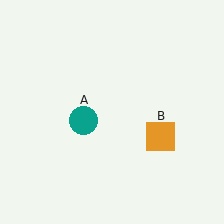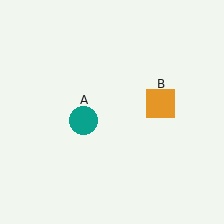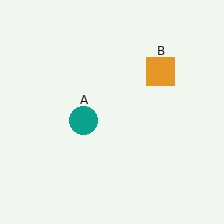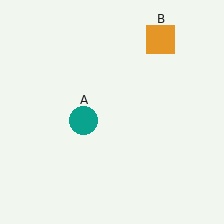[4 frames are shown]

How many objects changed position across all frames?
1 object changed position: orange square (object B).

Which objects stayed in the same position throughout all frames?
Teal circle (object A) remained stationary.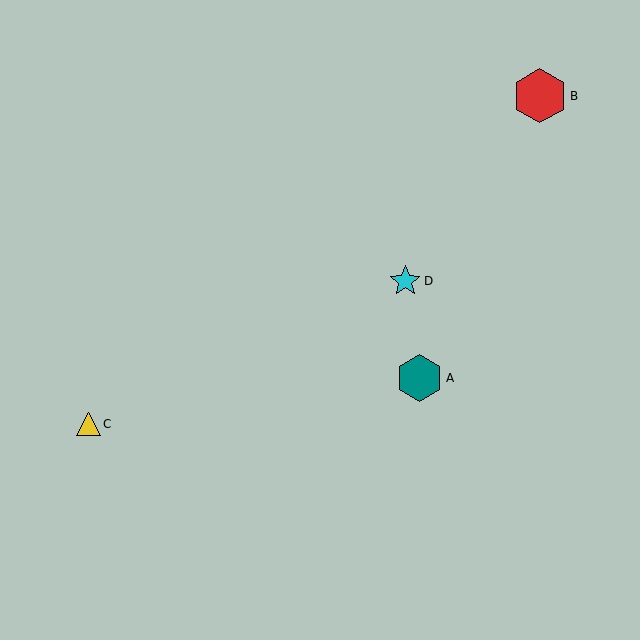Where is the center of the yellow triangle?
The center of the yellow triangle is at (89, 424).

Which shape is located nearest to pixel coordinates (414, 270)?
The cyan star (labeled D) at (405, 281) is nearest to that location.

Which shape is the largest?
The red hexagon (labeled B) is the largest.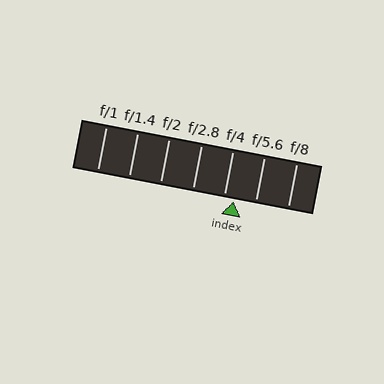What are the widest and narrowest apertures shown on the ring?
The widest aperture shown is f/1 and the narrowest is f/8.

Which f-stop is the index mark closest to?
The index mark is closest to f/4.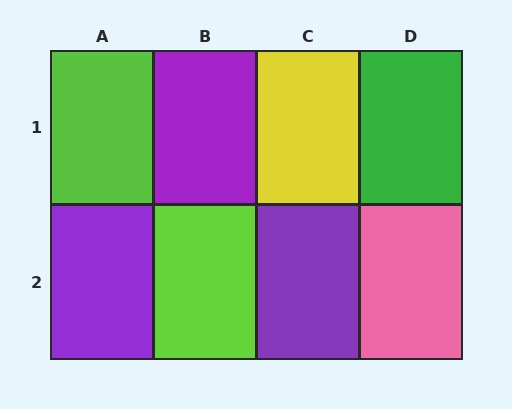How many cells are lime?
2 cells are lime.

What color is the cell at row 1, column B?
Purple.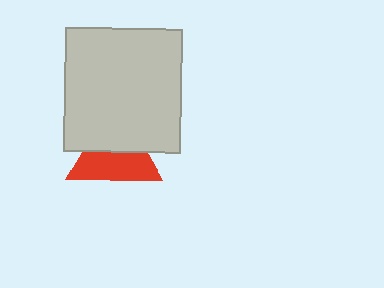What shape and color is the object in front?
The object in front is a light gray rectangle.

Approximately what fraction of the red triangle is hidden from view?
Roughly 44% of the red triangle is hidden behind the light gray rectangle.